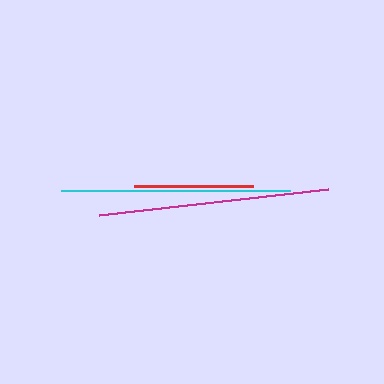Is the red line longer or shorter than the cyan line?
The cyan line is longer than the red line.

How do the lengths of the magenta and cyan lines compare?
The magenta and cyan lines are approximately the same length.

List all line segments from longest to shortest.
From longest to shortest: magenta, cyan, red.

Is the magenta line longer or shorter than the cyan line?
The magenta line is longer than the cyan line.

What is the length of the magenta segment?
The magenta segment is approximately 230 pixels long.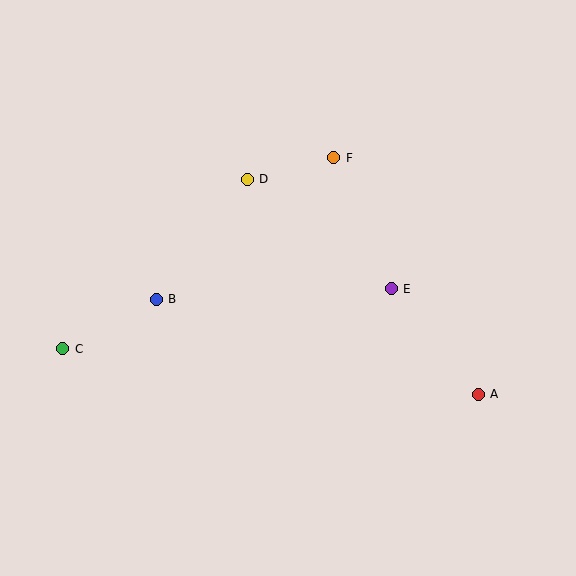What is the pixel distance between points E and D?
The distance between E and D is 181 pixels.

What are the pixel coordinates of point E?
Point E is at (391, 289).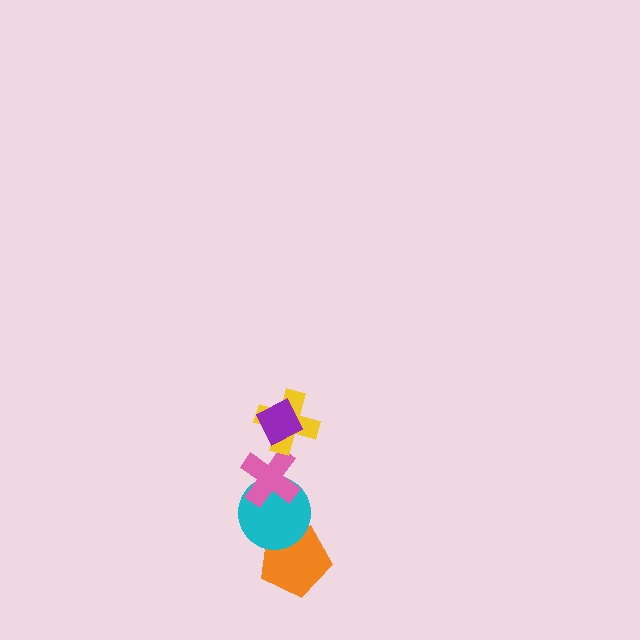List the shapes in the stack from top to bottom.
From top to bottom: the purple diamond, the yellow cross, the pink cross, the cyan circle, the orange pentagon.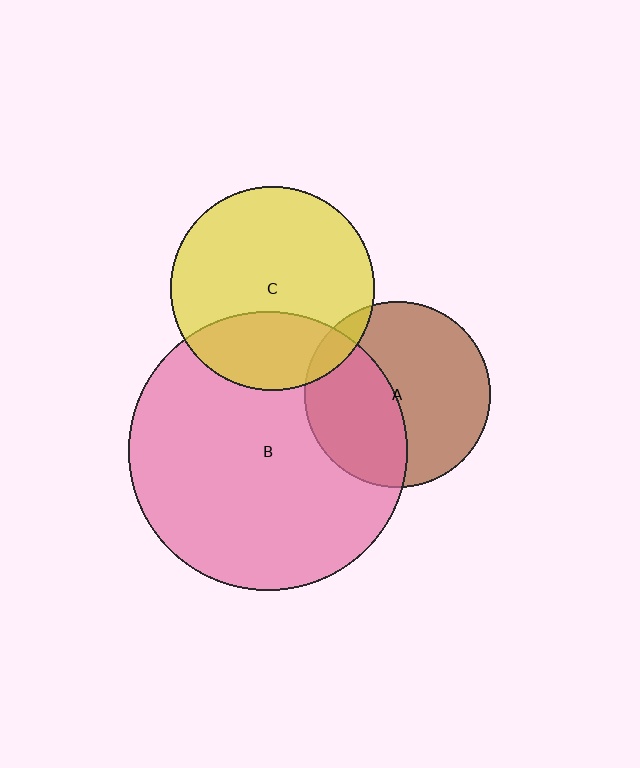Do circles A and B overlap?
Yes.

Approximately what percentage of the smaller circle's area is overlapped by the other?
Approximately 40%.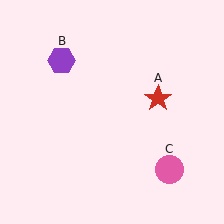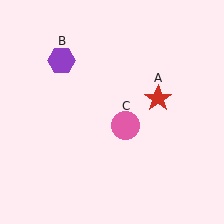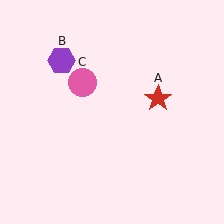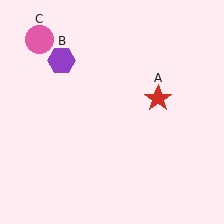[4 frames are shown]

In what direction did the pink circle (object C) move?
The pink circle (object C) moved up and to the left.